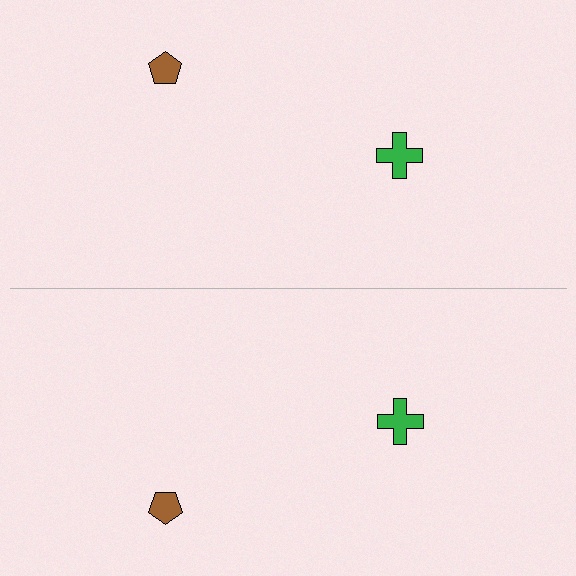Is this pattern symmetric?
Yes, this pattern has bilateral (reflection) symmetry.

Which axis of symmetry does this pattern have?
The pattern has a horizontal axis of symmetry running through the center of the image.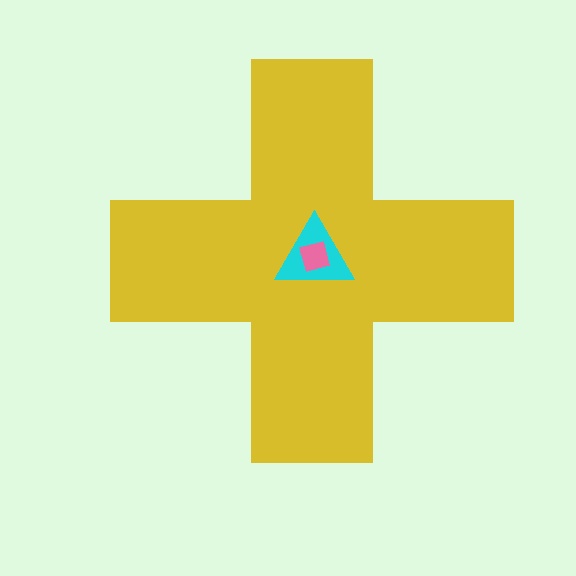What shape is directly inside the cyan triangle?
The pink square.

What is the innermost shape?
The pink square.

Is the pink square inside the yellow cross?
Yes.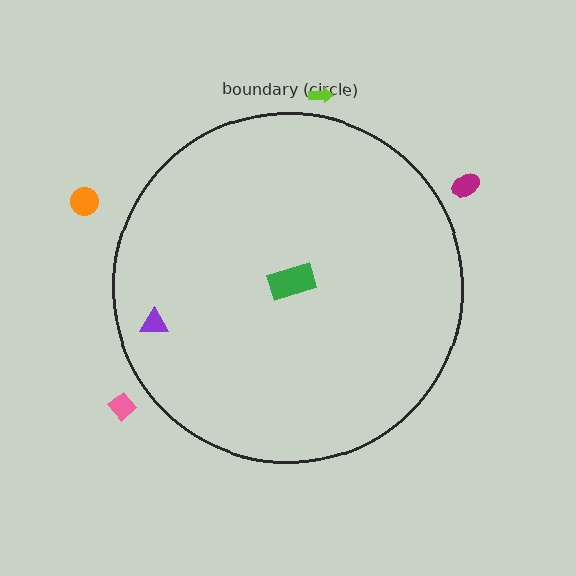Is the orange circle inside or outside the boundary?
Outside.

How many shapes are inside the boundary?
2 inside, 4 outside.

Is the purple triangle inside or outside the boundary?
Inside.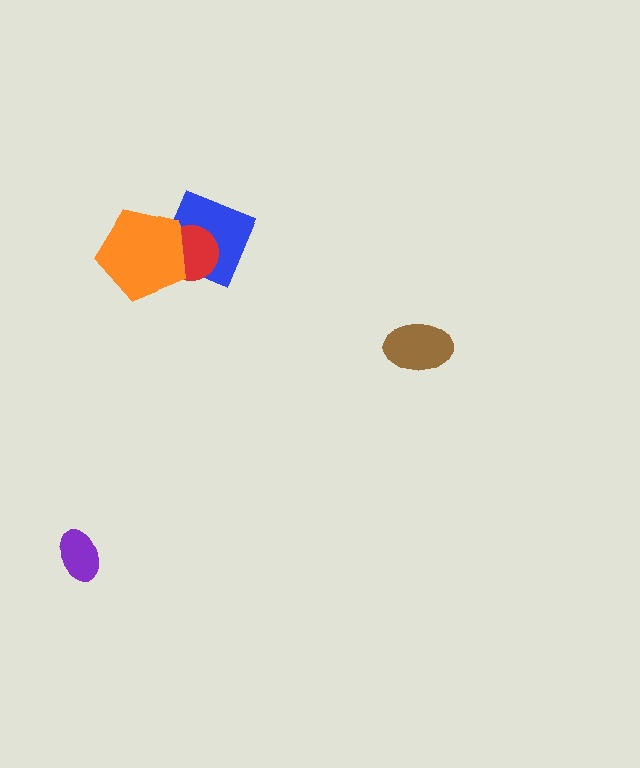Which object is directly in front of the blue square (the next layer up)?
The red circle is directly in front of the blue square.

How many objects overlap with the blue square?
2 objects overlap with the blue square.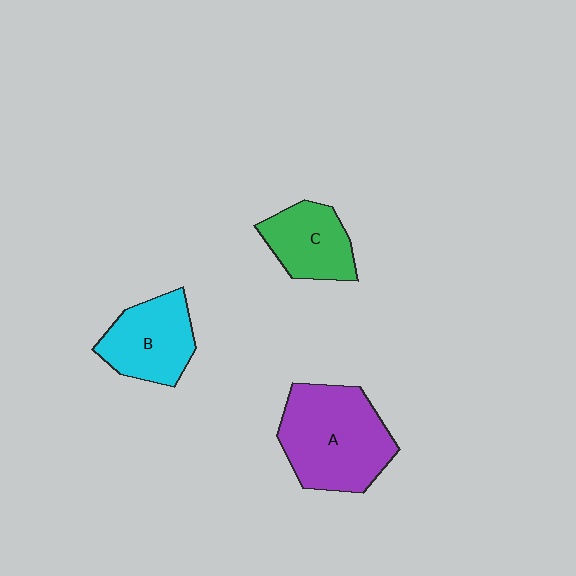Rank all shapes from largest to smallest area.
From largest to smallest: A (purple), B (cyan), C (green).